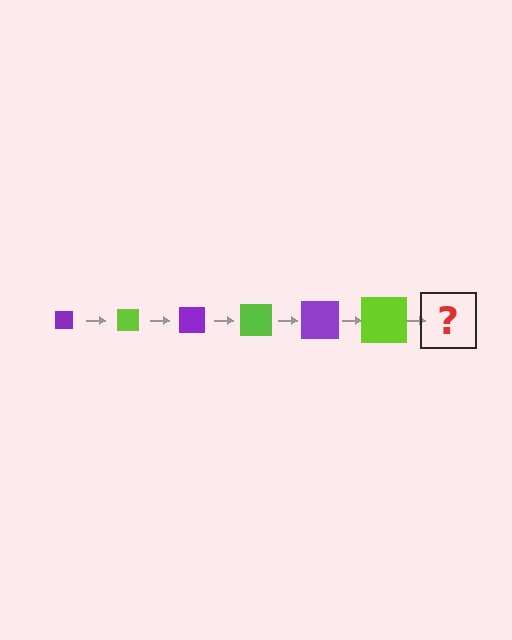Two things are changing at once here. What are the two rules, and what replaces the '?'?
The two rules are that the square grows larger each step and the color cycles through purple and lime. The '?' should be a purple square, larger than the previous one.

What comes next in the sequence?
The next element should be a purple square, larger than the previous one.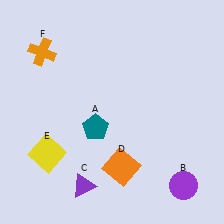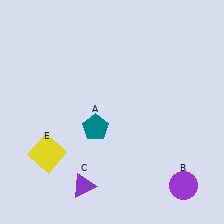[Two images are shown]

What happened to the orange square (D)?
The orange square (D) was removed in Image 2. It was in the bottom-right area of Image 1.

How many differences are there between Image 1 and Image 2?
There are 2 differences between the two images.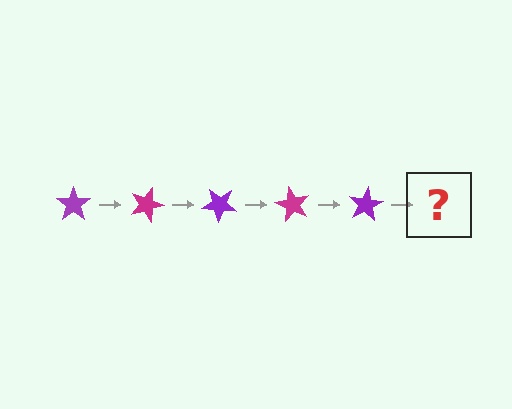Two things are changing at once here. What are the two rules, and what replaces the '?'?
The two rules are that it rotates 20 degrees each step and the color cycles through purple and magenta. The '?' should be a magenta star, rotated 100 degrees from the start.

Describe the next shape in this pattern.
It should be a magenta star, rotated 100 degrees from the start.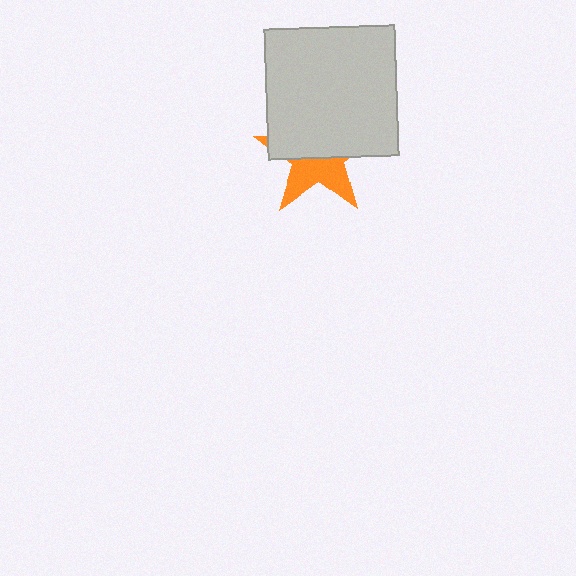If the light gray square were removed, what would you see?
You would see the complete orange star.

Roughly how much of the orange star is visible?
A small part of it is visible (roughly 43%).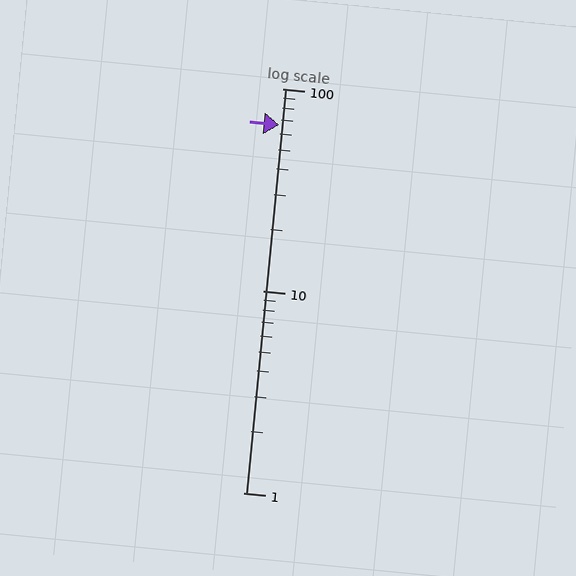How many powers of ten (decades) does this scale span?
The scale spans 2 decades, from 1 to 100.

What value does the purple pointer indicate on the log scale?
The pointer indicates approximately 66.